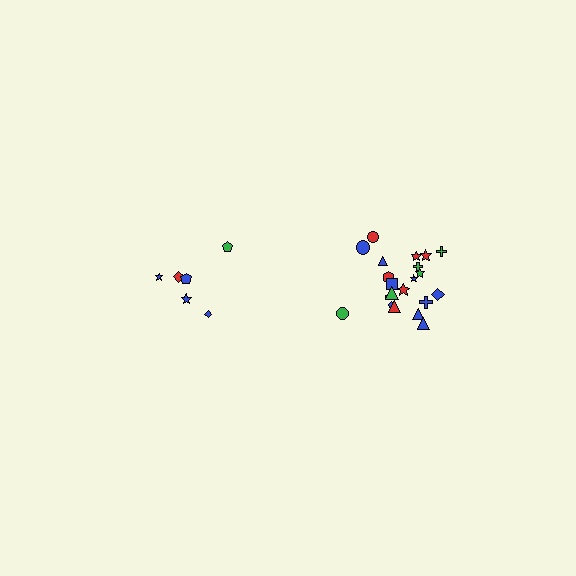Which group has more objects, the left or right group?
The right group.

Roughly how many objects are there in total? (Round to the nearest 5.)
Roughly 30 objects in total.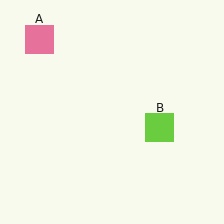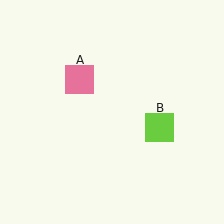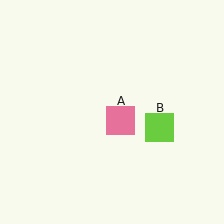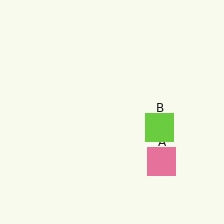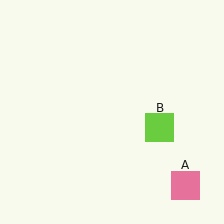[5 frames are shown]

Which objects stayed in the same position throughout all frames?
Lime square (object B) remained stationary.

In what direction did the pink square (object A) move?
The pink square (object A) moved down and to the right.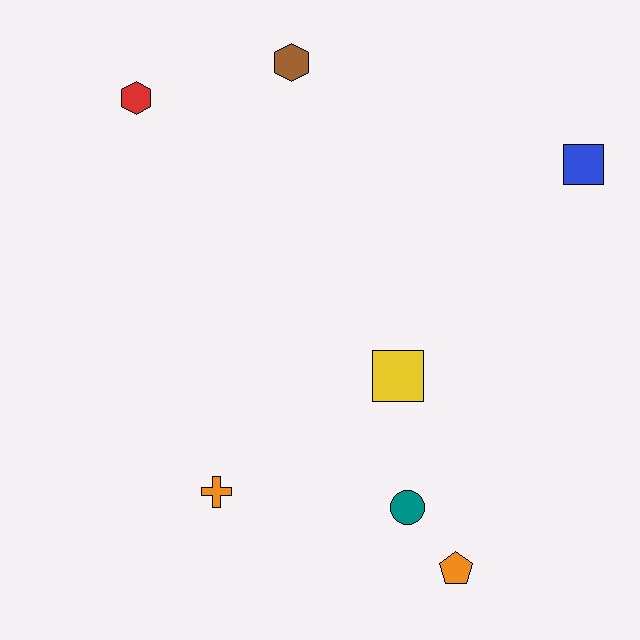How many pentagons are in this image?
There is 1 pentagon.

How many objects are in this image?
There are 7 objects.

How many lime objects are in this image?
There are no lime objects.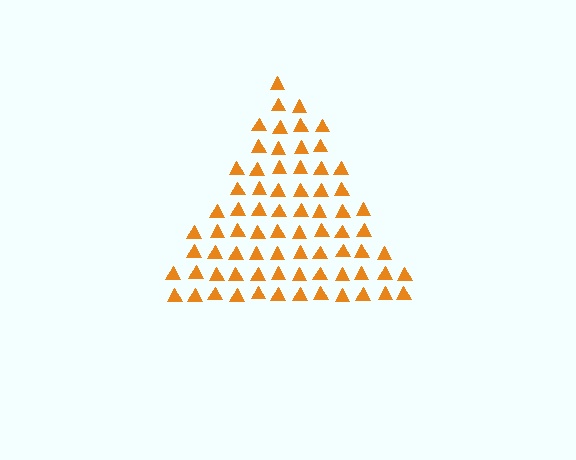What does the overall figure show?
The overall figure shows a triangle.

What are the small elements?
The small elements are triangles.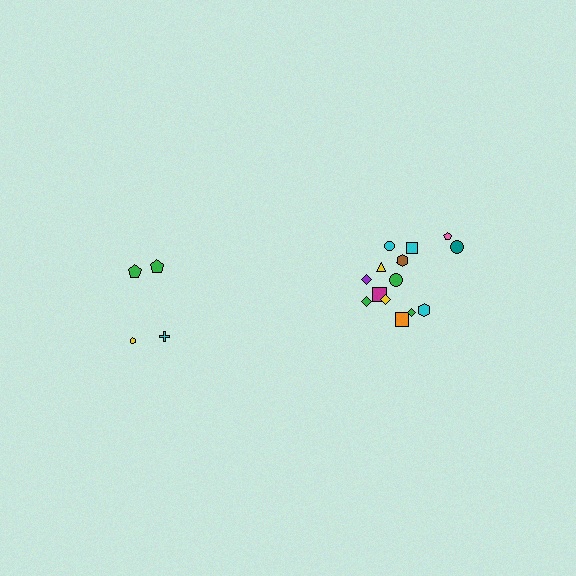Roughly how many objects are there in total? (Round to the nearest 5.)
Roughly 20 objects in total.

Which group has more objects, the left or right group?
The right group.